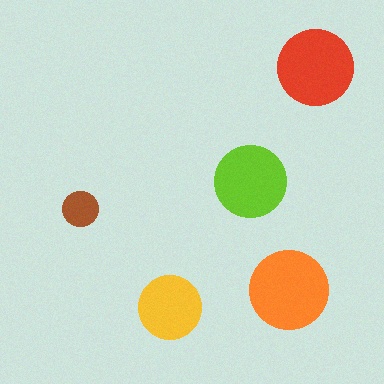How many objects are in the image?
There are 5 objects in the image.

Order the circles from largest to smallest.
the orange one, the red one, the lime one, the yellow one, the brown one.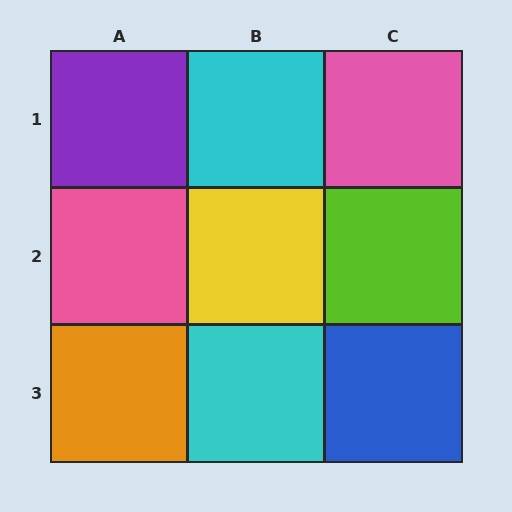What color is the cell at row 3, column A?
Orange.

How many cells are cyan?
2 cells are cyan.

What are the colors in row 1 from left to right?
Purple, cyan, pink.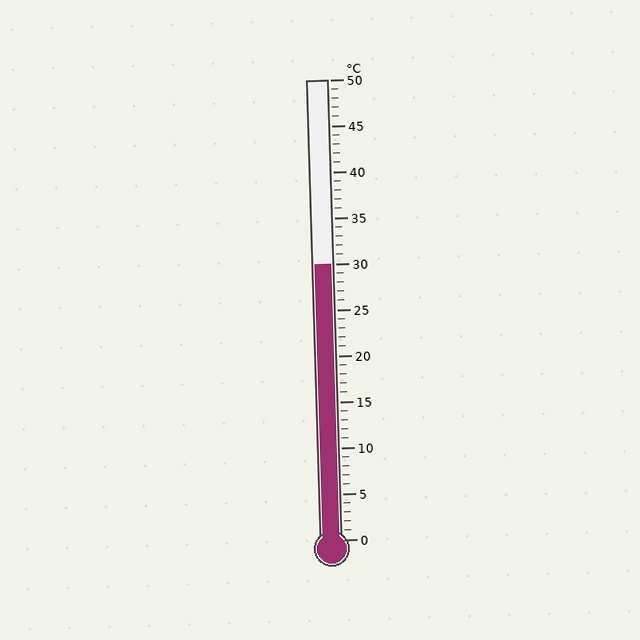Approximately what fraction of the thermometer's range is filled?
The thermometer is filled to approximately 60% of its range.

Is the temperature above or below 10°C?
The temperature is above 10°C.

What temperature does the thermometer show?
The thermometer shows approximately 30°C.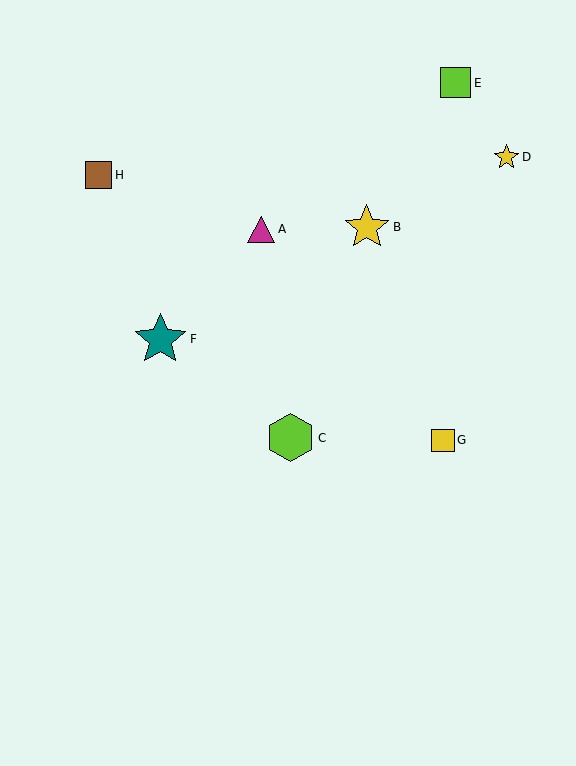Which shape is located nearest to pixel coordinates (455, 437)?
The yellow square (labeled G) at (443, 440) is nearest to that location.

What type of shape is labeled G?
Shape G is a yellow square.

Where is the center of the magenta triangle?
The center of the magenta triangle is at (261, 229).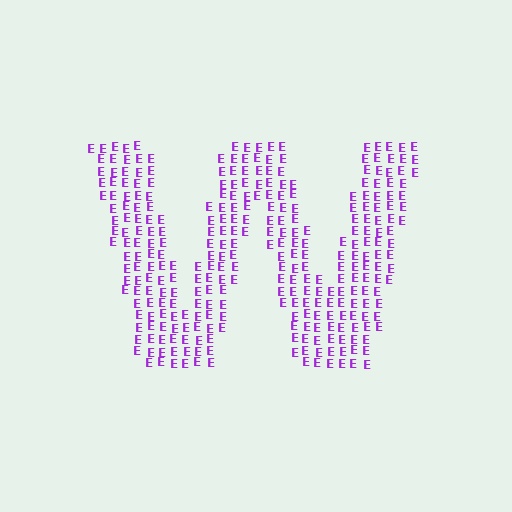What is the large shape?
The large shape is the letter W.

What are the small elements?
The small elements are letter E's.